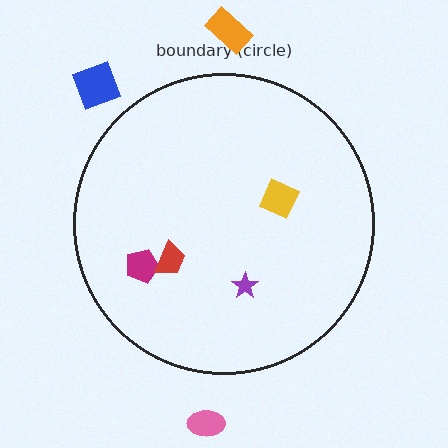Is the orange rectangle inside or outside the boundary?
Outside.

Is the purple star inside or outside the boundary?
Inside.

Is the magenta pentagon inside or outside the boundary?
Inside.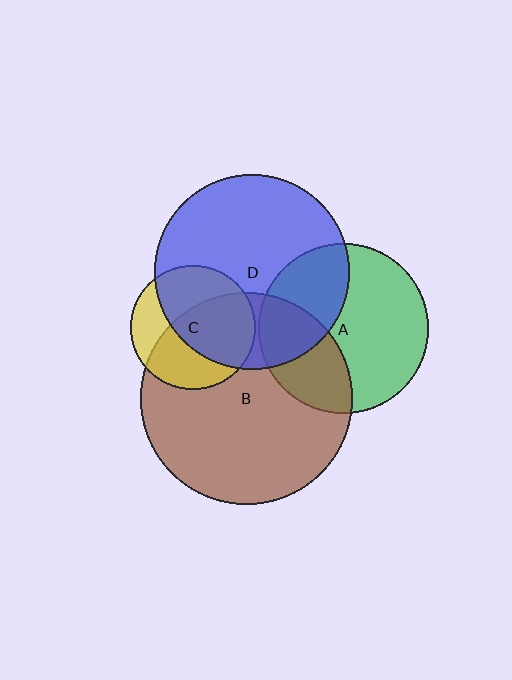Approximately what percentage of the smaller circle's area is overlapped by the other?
Approximately 60%.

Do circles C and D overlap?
Yes.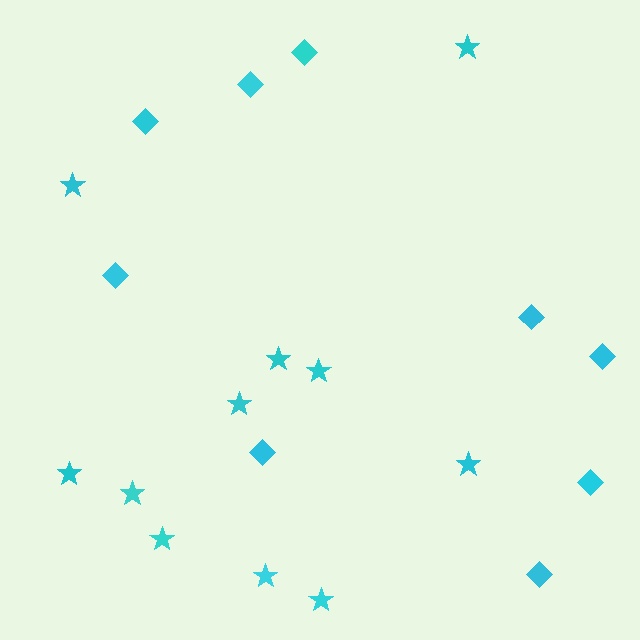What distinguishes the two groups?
There are 2 groups: one group of diamonds (9) and one group of stars (11).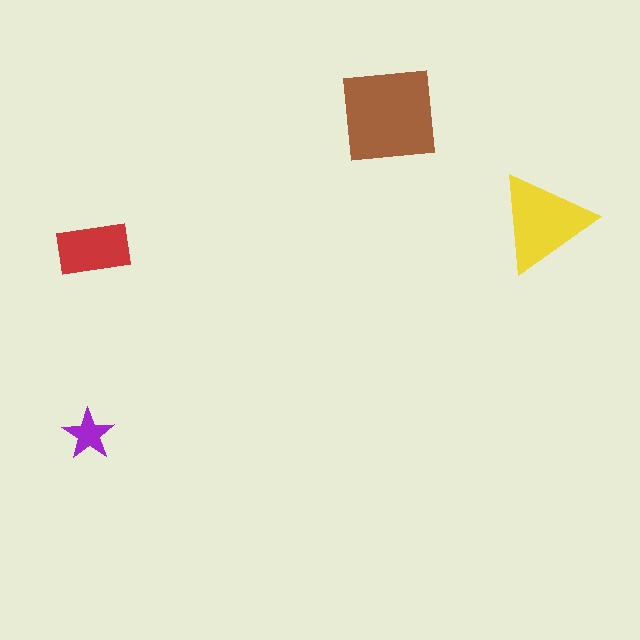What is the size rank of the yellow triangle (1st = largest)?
2nd.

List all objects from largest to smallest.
The brown square, the yellow triangle, the red rectangle, the purple star.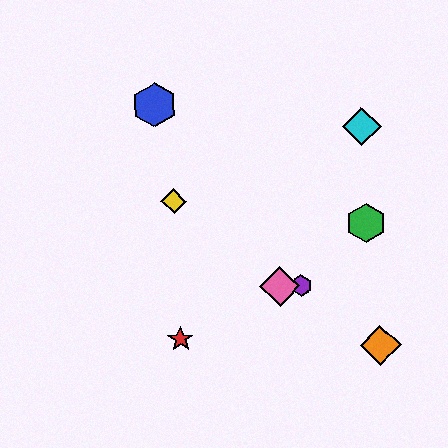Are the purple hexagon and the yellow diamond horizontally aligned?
No, the purple hexagon is at y≈286 and the yellow diamond is at y≈201.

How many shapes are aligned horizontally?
2 shapes (the purple hexagon, the pink diamond) are aligned horizontally.